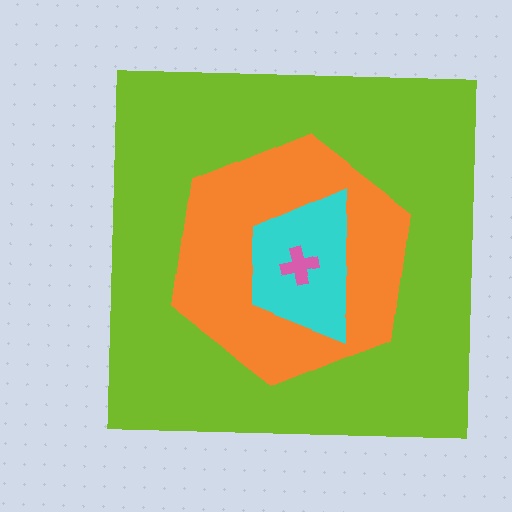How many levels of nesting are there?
4.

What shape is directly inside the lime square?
The orange hexagon.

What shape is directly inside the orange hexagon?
The cyan trapezoid.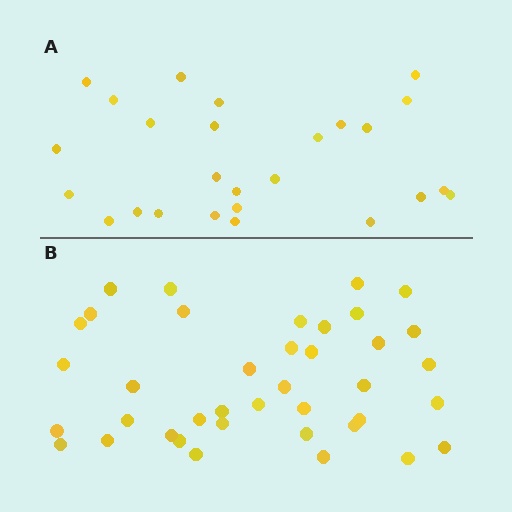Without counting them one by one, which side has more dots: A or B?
Region B (the bottom region) has more dots.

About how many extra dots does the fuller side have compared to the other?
Region B has approximately 15 more dots than region A.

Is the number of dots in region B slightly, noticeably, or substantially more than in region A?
Region B has substantially more. The ratio is roughly 1.5 to 1.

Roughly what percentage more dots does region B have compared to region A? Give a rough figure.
About 50% more.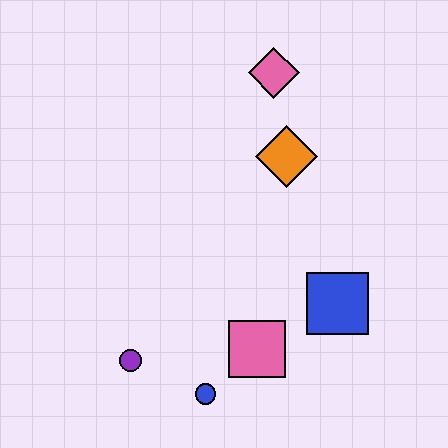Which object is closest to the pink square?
The blue circle is closest to the pink square.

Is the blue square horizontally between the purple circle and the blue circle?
No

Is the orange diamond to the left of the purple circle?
No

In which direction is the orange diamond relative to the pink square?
The orange diamond is above the pink square.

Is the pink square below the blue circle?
No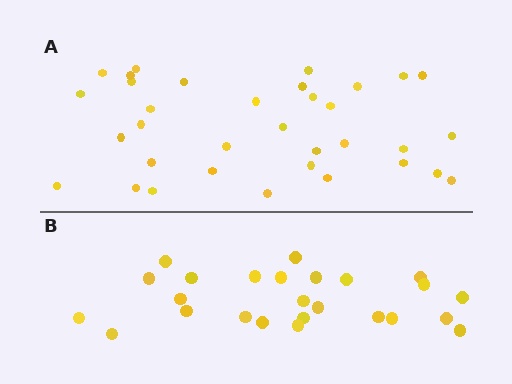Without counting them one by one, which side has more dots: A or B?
Region A (the top region) has more dots.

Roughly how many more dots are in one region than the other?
Region A has roughly 8 or so more dots than region B.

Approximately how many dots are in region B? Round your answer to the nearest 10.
About 20 dots. (The exact count is 25, which rounds to 20.)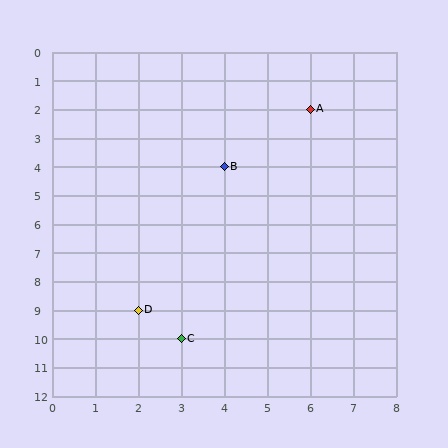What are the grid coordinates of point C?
Point C is at grid coordinates (3, 10).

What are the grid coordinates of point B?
Point B is at grid coordinates (4, 4).